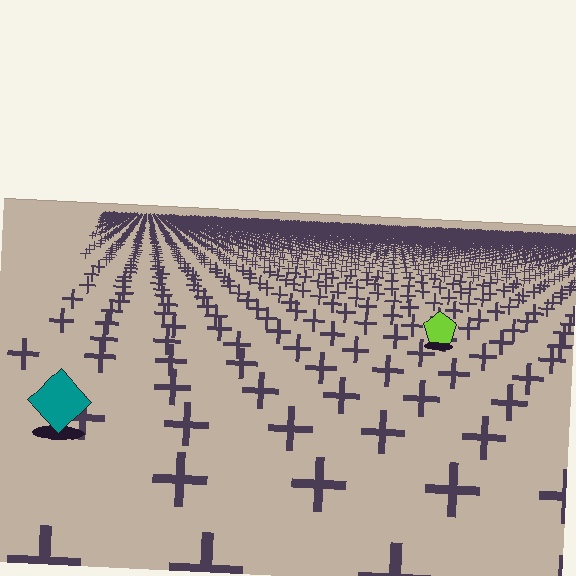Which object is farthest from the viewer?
The lime pentagon is farthest from the viewer. It appears smaller and the ground texture around it is denser.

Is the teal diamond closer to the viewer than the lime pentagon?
Yes. The teal diamond is closer — you can tell from the texture gradient: the ground texture is coarser near it.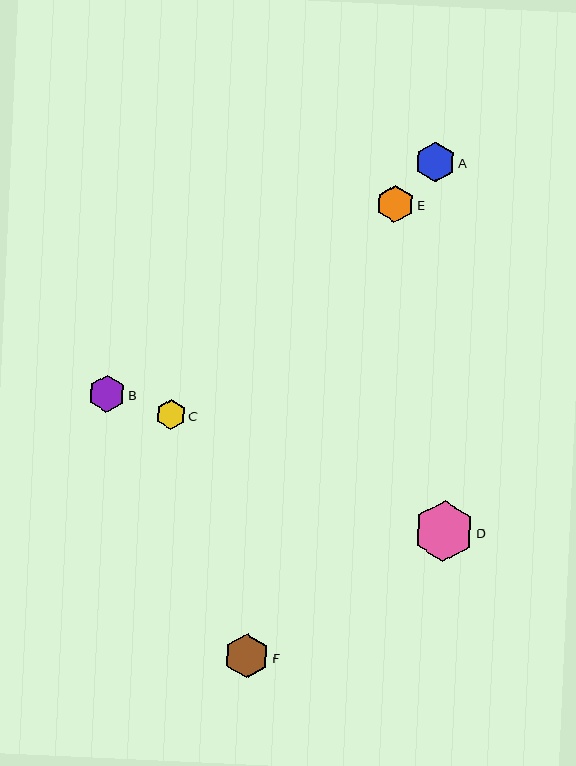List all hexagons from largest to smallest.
From largest to smallest: D, F, A, E, B, C.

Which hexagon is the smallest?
Hexagon C is the smallest with a size of approximately 30 pixels.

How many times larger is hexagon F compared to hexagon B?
Hexagon F is approximately 1.2 times the size of hexagon B.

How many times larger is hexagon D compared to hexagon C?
Hexagon D is approximately 2.0 times the size of hexagon C.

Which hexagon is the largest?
Hexagon D is the largest with a size of approximately 60 pixels.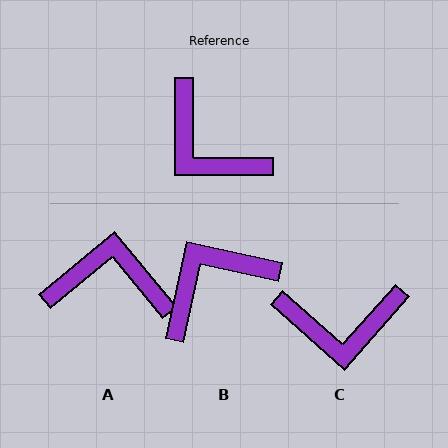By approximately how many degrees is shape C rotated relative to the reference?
Approximately 48 degrees counter-clockwise.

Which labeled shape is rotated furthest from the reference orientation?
A, about 140 degrees away.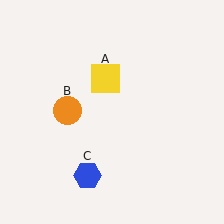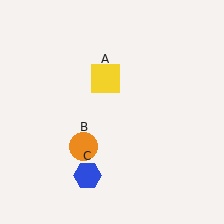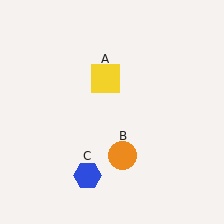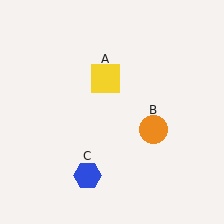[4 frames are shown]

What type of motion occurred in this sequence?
The orange circle (object B) rotated counterclockwise around the center of the scene.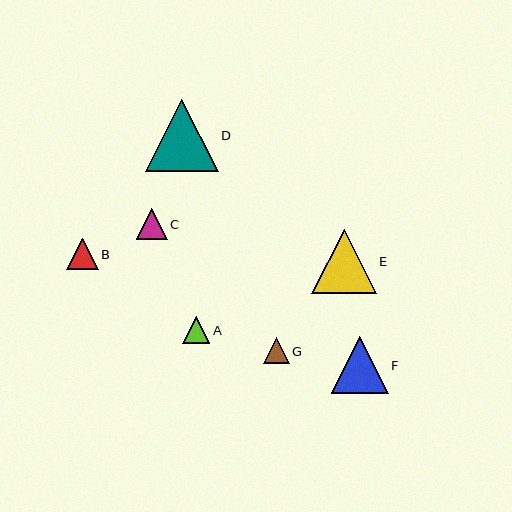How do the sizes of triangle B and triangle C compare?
Triangle B and triangle C are approximately the same size.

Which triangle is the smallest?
Triangle G is the smallest with a size of approximately 25 pixels.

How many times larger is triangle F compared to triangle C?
Triangle F is approximately 1.8 times the size of triangle C.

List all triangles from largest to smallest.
From largest to smallest: D, E, F, B, C, A, G.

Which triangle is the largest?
Triangle D is the largest with a size of approximately 72 pixels.